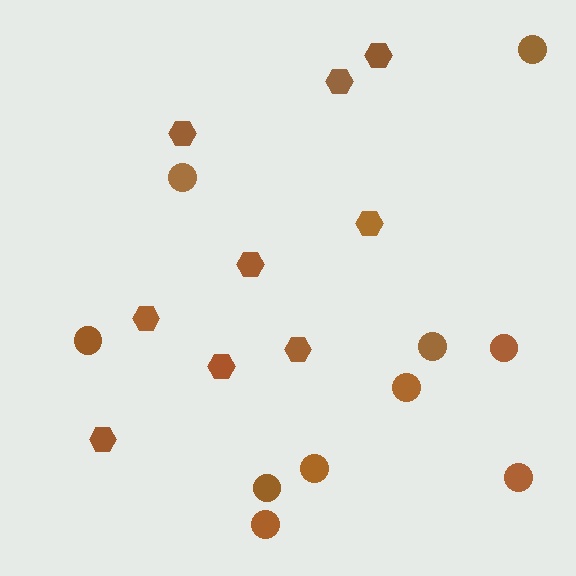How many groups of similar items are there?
There are 2 groups: one group of circles (10) and one group of hexagons (9).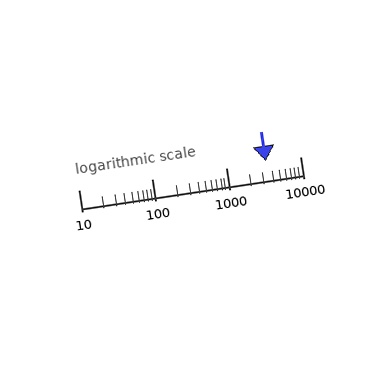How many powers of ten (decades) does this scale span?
The scale spans 3 decades, from 10 to 10000.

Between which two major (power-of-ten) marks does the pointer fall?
The pointer is between 1000 and 10000.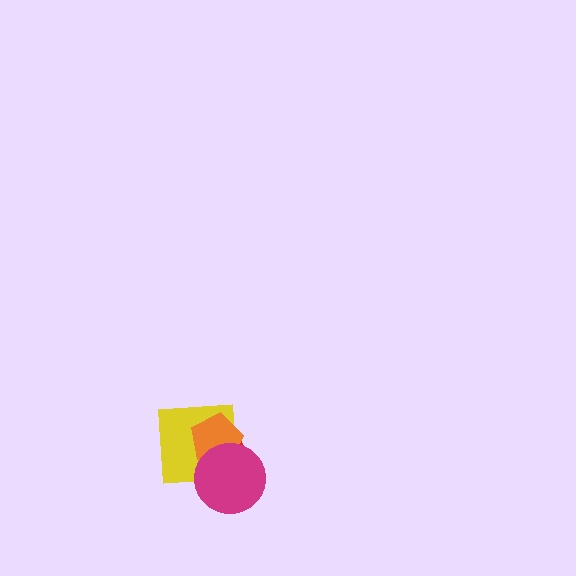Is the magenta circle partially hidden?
No, no other shape covers it.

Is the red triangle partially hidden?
Yes, it is partially covered by another shape.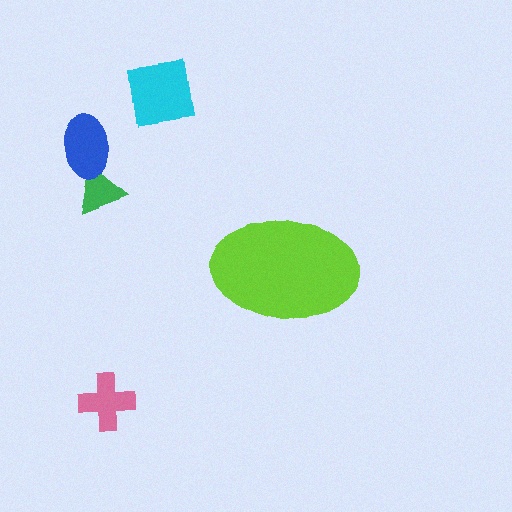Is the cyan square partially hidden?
No, the cyan square is fully visible.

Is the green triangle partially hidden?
No, the green triangle is fully visible.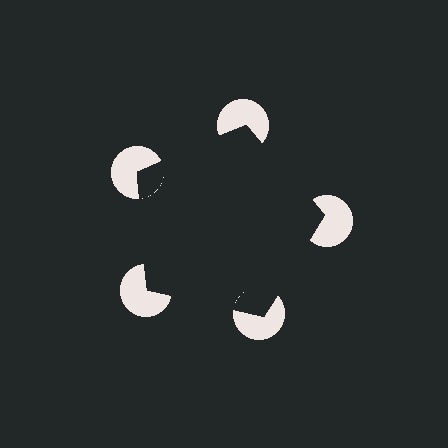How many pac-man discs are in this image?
There are 5 — one at each vertex of the illusory pentagon.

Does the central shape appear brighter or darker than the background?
It typically appears slightly darker than the background, even though no actual brightness change is drawn.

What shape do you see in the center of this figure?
An illusory pentagon — its edges are inferred from the aligned wedge cuts in the pac-man discs, not physically drawn.